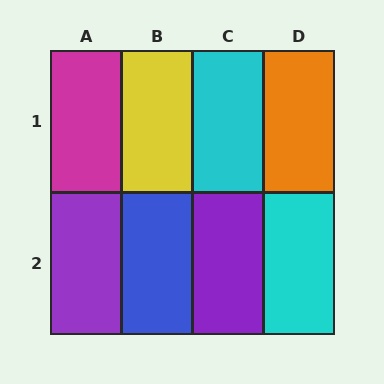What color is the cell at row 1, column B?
Yellow.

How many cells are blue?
1 cell is blue.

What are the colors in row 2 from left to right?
Purple, blue, purple, cyan.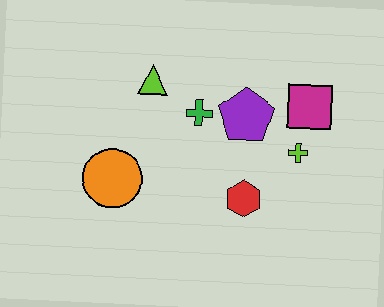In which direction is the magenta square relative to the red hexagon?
The magenta square is above the red hexagon.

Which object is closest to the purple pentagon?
The green cross is closest to the purple pentagon.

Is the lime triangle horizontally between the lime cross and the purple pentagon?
No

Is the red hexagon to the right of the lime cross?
No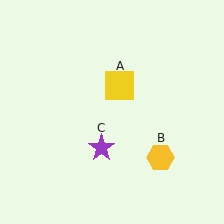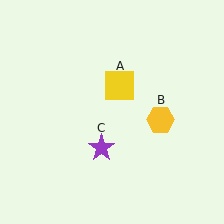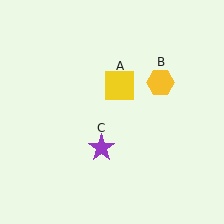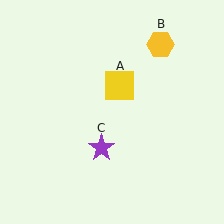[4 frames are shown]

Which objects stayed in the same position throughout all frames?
Yellow square (object A) and purple star (object C) remained stationary.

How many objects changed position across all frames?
1 object changed position: yellow hexagon (object B).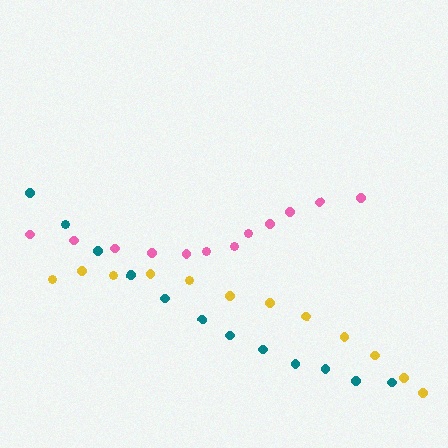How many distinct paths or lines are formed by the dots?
There are 3 distinct paths.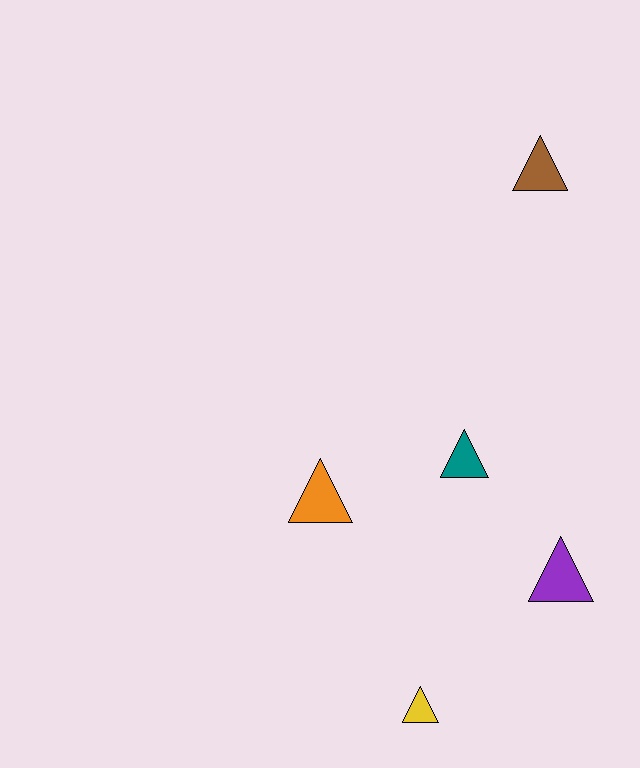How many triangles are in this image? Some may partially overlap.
There are 5 triangles.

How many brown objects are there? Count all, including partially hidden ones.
There is 1 brown object.